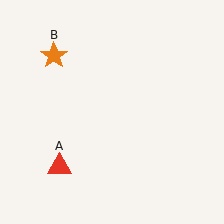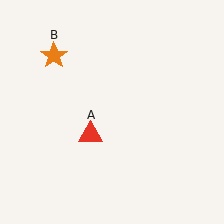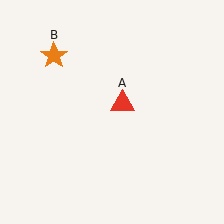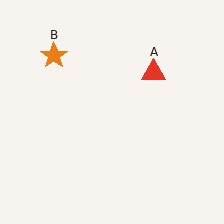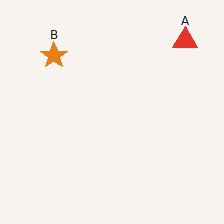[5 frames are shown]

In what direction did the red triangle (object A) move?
The red triangle (object A) moved up and to the right.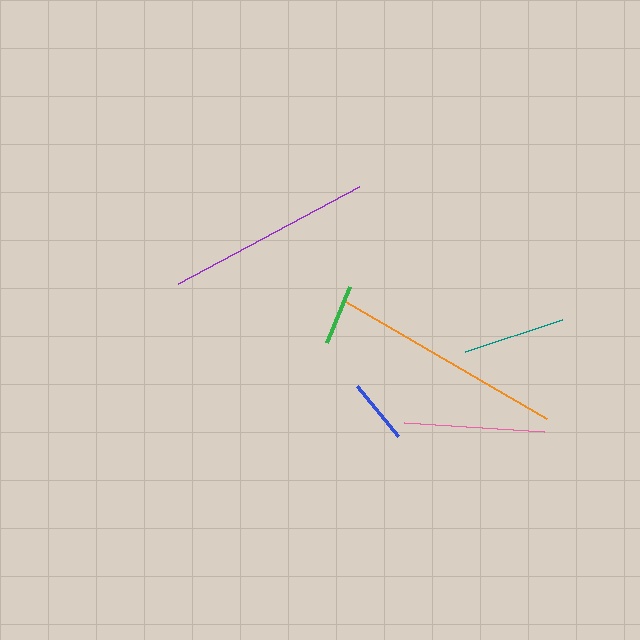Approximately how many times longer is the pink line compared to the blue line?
The pink line is approximately 2.1 times the length of the blue line.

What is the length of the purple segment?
The purple segment is approximately 205 pixels long.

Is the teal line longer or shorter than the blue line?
The teal line is longer than the blue line.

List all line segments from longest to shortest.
From longest to shortest: orange, purple, pink, teal, blue, green.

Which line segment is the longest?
The orange line is the longest at approximately 233 pixels.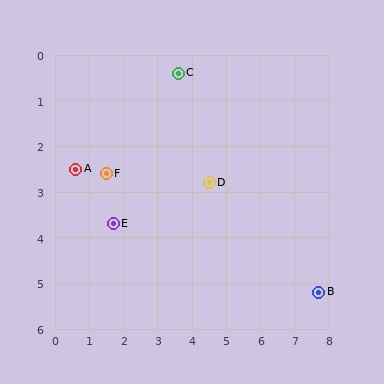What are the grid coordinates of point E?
Point E is at approximately (1.7, 3.7).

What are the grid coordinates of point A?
Point A is at approximately (0.6, 2.5).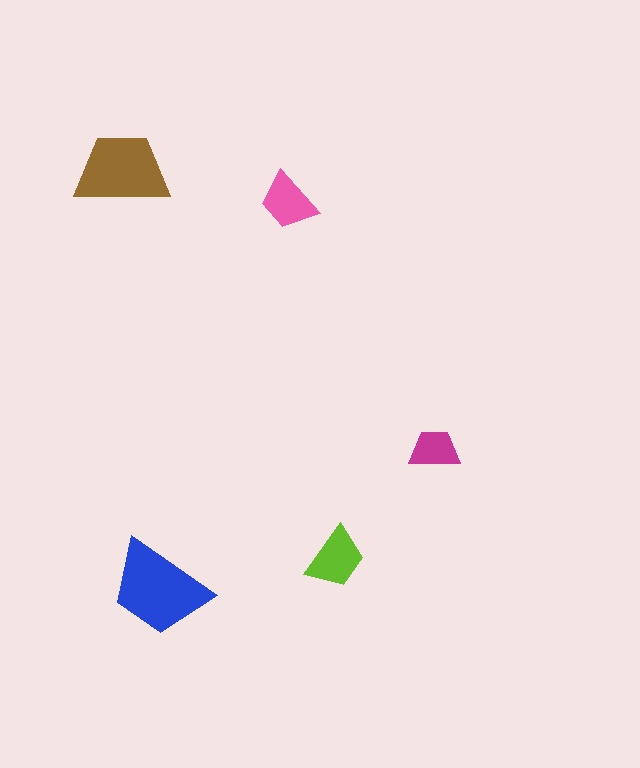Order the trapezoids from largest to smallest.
the blue one, the brown one, the lime one, the pink one, the magenta one.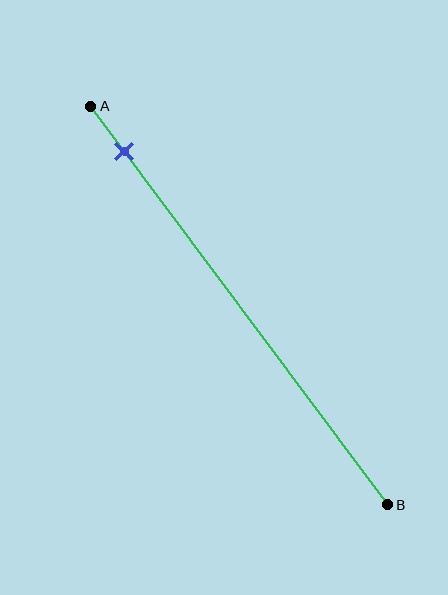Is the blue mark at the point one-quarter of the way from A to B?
No, the mark is at about 10% from A, not at the 25% one-quarter point.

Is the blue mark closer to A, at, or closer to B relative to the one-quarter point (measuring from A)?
The blue mark is closer to point A than the one-quarter point of segment AB.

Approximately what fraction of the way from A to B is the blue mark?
The blue mark is approximately 10% of the way from A to B.